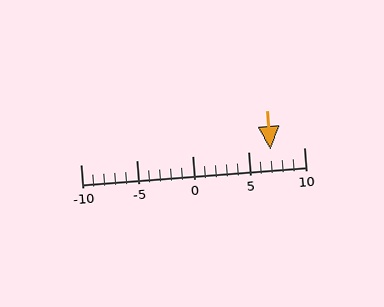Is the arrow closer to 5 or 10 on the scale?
The arrow is closer to 5.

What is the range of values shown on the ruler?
The ruler shows values from -10 to 10.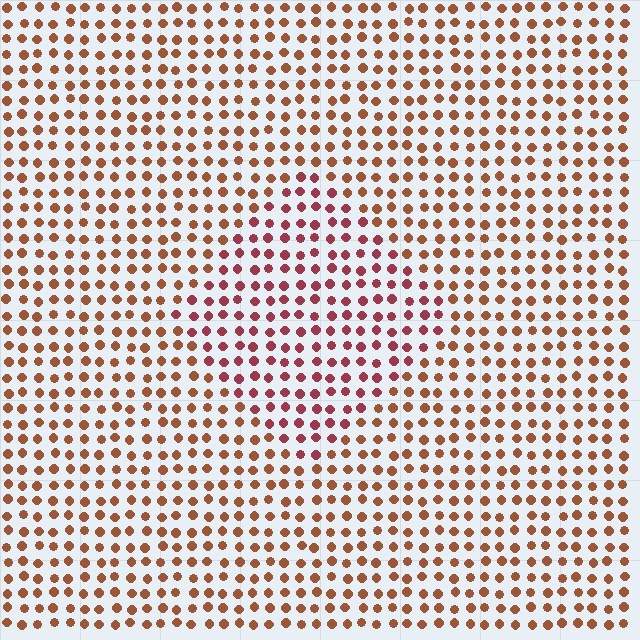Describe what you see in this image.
The image is filled with small brown elements in a uniform arrangement. A diamond-shaped region is visible where the elements are tinted to a slightly different hue, forming a subtle color boundary.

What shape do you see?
I see a diamond.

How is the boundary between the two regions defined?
The boundary is defined purely by a slight shift in hue (about 31 degrees). Spacing, size, and orientation are identical on both sides.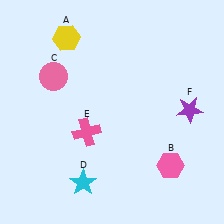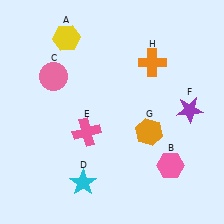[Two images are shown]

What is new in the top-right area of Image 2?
An orange cross (H) was added in the top-right area of Image 2.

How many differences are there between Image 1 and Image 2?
There are 2 differences between the two images.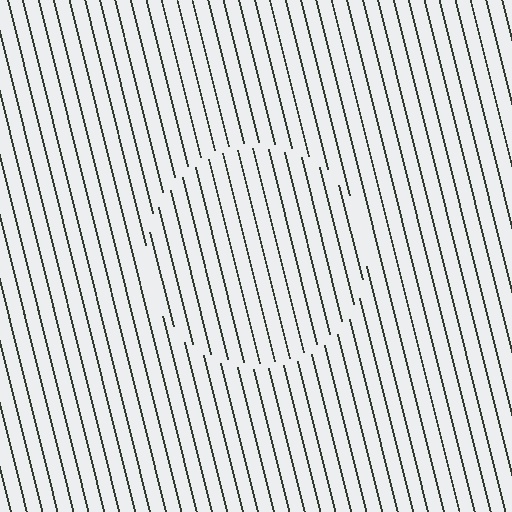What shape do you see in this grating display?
An illusory circle. The interior of the shape contains the same grating, shifted by half a period — the contour is defined by the phase discontinuity where line-ends from the inner and outer gratings abut.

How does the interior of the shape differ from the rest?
The interior of the shape contains the same grating, shifted by half a period — the contour is defined by the phase discontinuity where line-ends from the inner and outer gratings abut.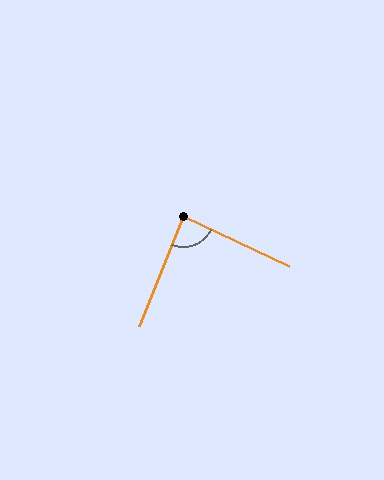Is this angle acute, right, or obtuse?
It is approximately a right angle.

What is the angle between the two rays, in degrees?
Approximately 87 degrees.